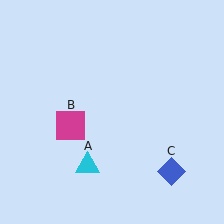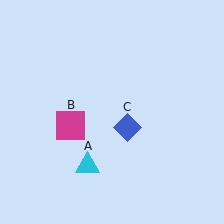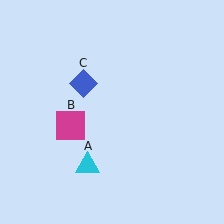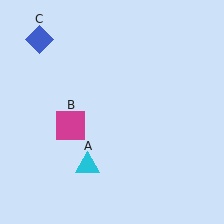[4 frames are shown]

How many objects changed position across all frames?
1 object changed position: blue diamond (object C).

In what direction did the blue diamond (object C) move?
The blue diamond (object C) moved up and to the left.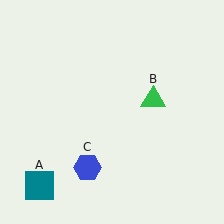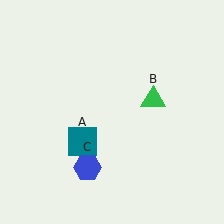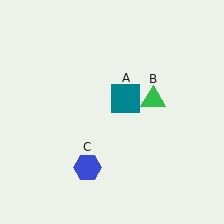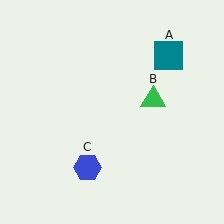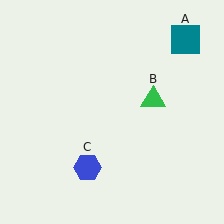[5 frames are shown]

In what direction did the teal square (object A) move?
The teal square (object A) moved up and to the right.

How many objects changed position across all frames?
1 object changed position: teal square (object A).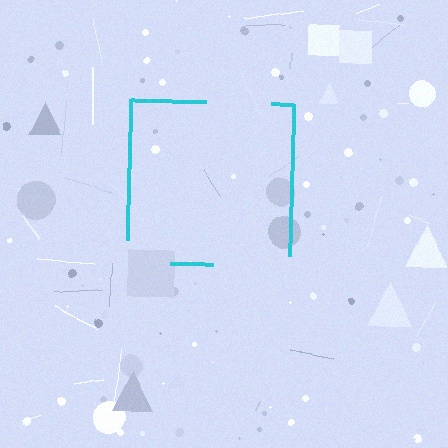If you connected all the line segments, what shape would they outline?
They would outline a square.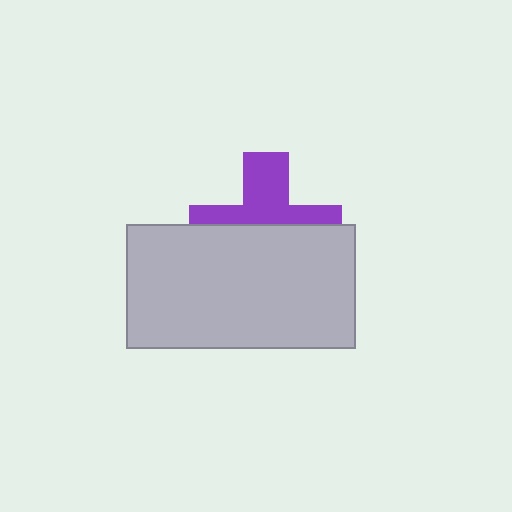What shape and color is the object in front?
The object in front is a light gray rectangle.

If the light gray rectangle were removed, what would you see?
You would see the complete purple cross.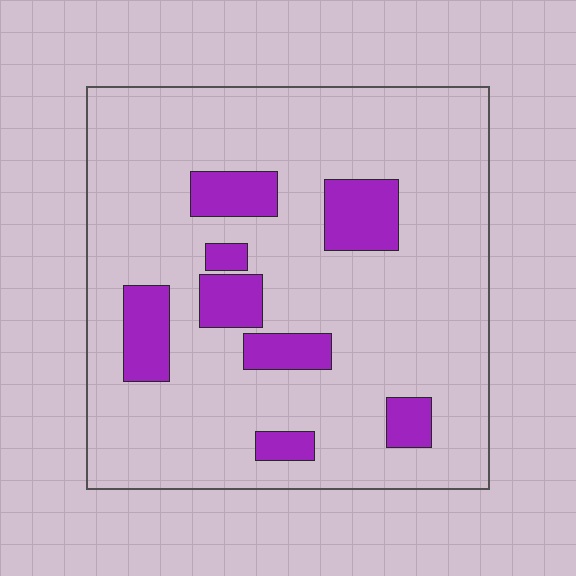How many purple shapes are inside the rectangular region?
8.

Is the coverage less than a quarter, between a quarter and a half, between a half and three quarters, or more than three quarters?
Less than a quarter.